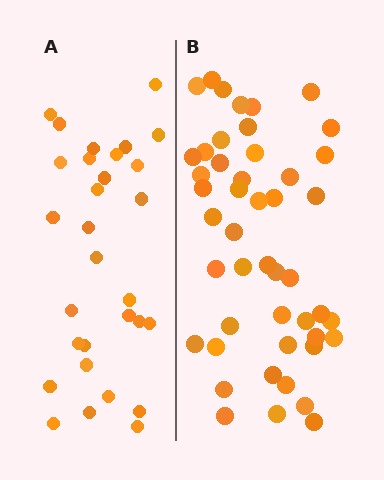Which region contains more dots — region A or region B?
Region B (the right region) has more dots.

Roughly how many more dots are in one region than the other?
Region B has approximately 15 more dots than region A.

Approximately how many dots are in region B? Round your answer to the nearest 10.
About 50 dots. (The exact count is 47, which rounds to 50.)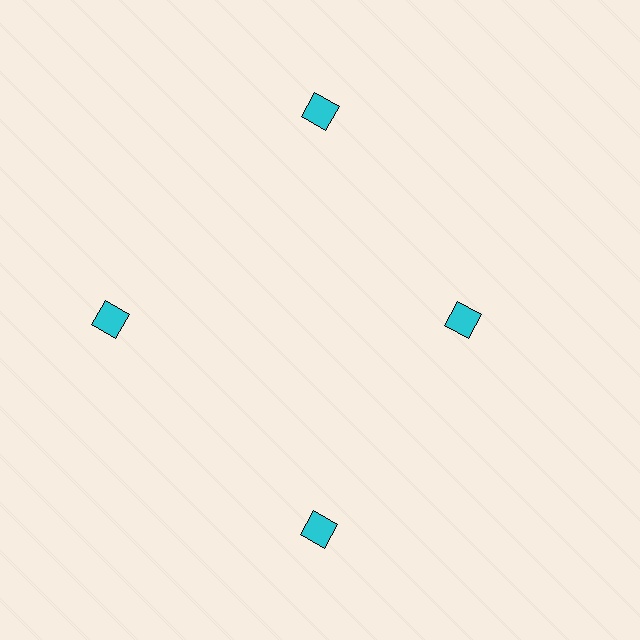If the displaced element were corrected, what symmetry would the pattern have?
It would have 4-fold rotational symmetry — the pattern would map onto itself every 90 degrees.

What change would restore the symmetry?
The symmetry would be restored by moving it outward, back onto the ring so that all 4 squares sit at equal angles and equal distance from the center.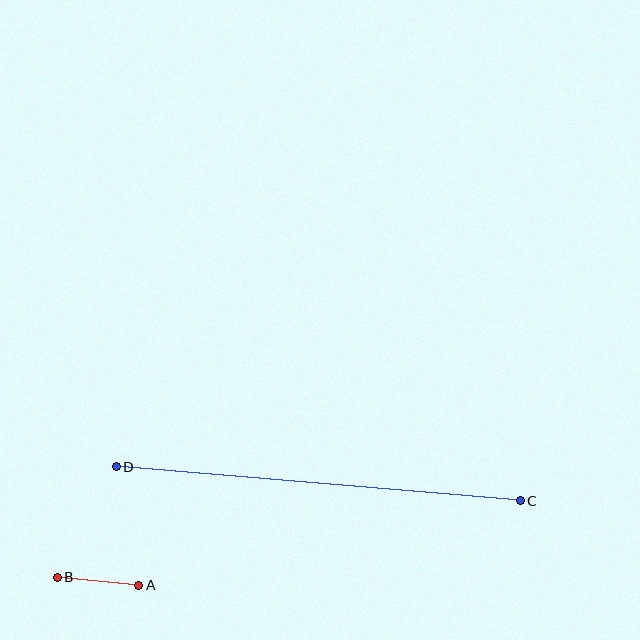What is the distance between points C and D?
The distance is approximately 405 pixels.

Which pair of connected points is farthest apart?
Points C and D are farthest apart.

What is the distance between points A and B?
The distance is approximately 82 pixels.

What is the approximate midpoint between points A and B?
The midpoint is at approximately (98, 581) pixels.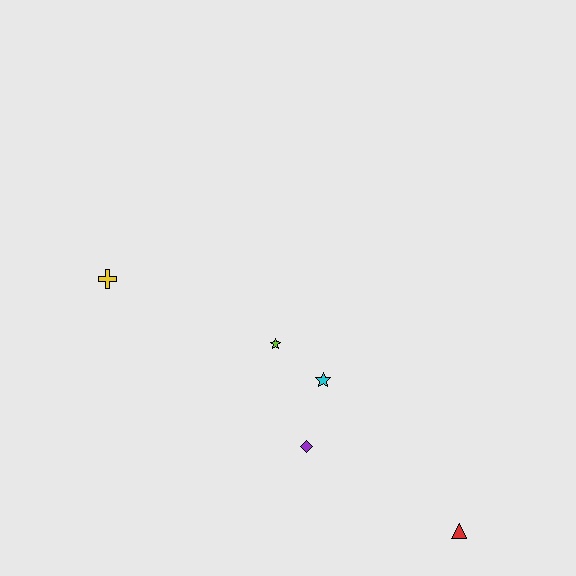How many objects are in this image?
There are 5 objects.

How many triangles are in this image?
There is 1 triangle.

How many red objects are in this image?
There is 1 red object.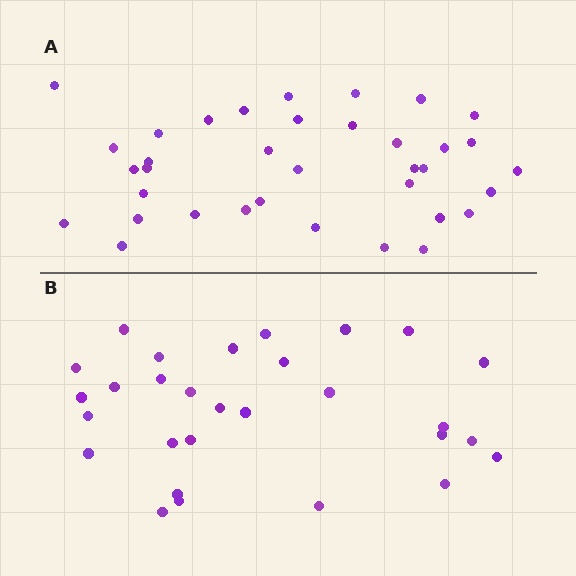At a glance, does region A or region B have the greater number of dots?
Region A (the top region) has more dots.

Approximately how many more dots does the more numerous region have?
Region A has roughly 8 or so more dots than region B.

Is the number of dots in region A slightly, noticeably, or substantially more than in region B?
Region A has only slightly more — the two regions are fairly close. The ratio is roughly 1.2 to 1.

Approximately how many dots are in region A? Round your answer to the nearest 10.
About 40 dots. (The exact count is 36, which rounds to 40.)